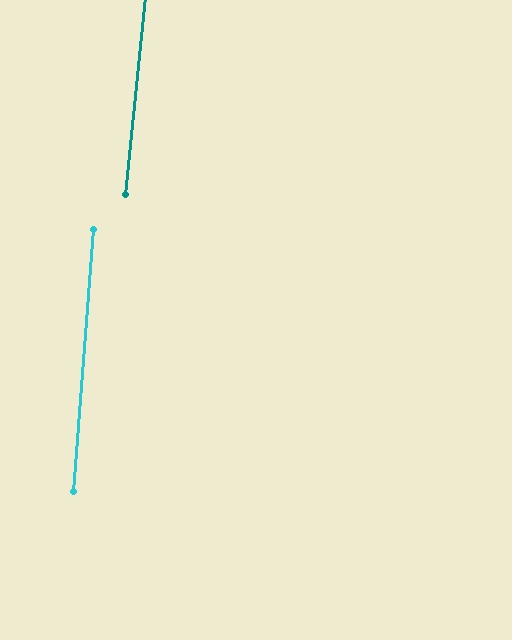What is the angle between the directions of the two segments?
Approximately 2 degrees.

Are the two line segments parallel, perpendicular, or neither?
Parallel — their directions differ by only 1.6°.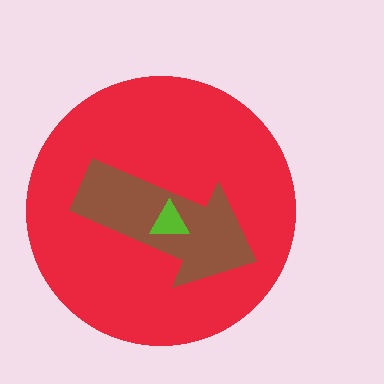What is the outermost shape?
The red circle.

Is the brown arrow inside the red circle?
Yes.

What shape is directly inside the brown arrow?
The lime triangle.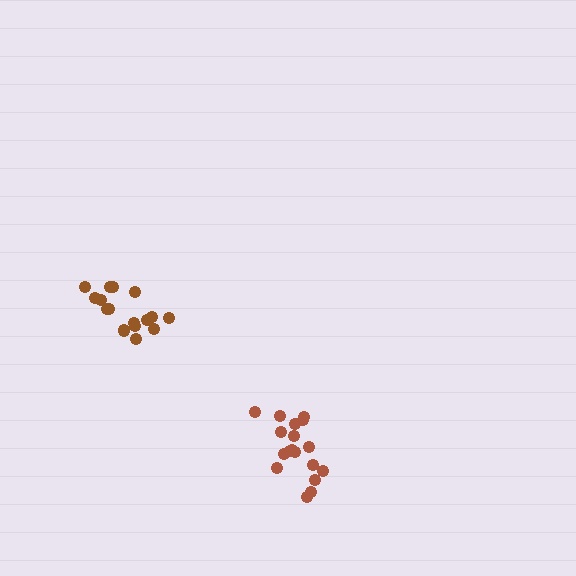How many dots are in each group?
Group 1: 17 dots, Group 2: 18 dots (35 total).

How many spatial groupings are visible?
There are 2 spatial groupings.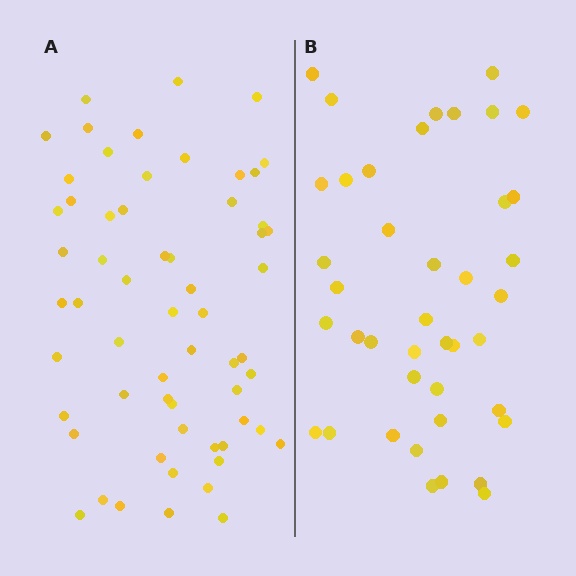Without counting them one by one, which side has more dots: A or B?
Region A (the left region) has more dots.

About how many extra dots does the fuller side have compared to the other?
Region A has approximately 20 more dots than region B.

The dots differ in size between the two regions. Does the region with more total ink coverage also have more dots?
No. Region B has more total ink coverage because its dots are larger, but region A actually contains more individual dots. Total area can be misleading — the number of items is what matters here.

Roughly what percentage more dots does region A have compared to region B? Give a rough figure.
About 45% more.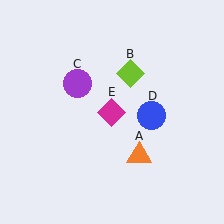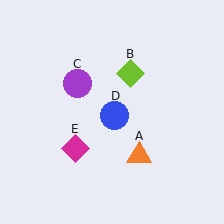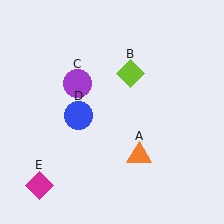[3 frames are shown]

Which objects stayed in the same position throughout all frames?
Orange triangle (object A) and lime diamond (object B) and purple circle (object C) remained stationary.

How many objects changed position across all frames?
2 objects changed position: blue circle (object D), magenta diamond (object E).